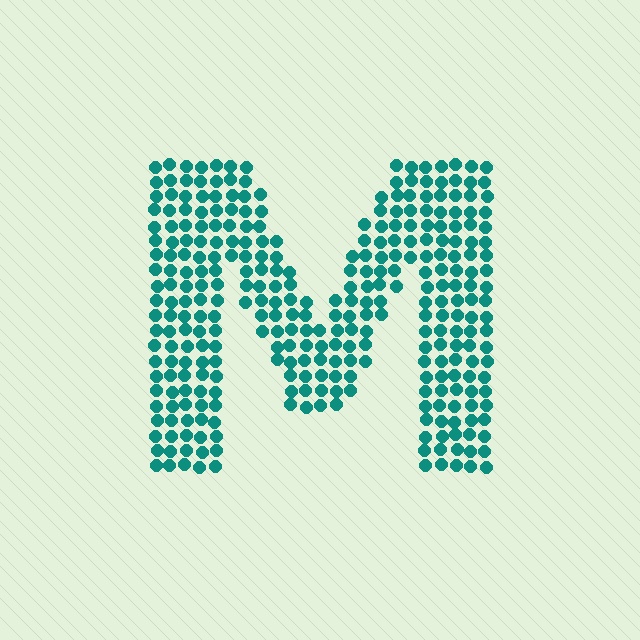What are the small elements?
The small elements are circles.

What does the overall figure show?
The overall figure shows the letter M.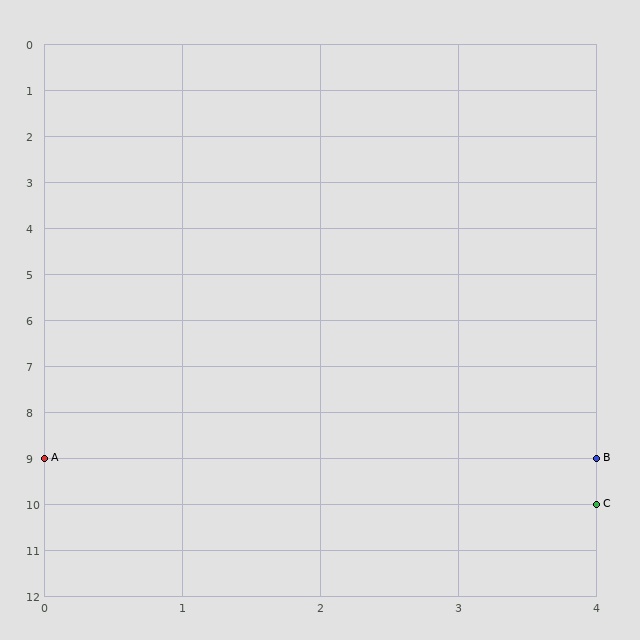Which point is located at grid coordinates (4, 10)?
Point C is at (4, 10).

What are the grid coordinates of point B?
Point B is at grid coordinates (4, 9).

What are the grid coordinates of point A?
Point A is at grid coordinates (0, 9).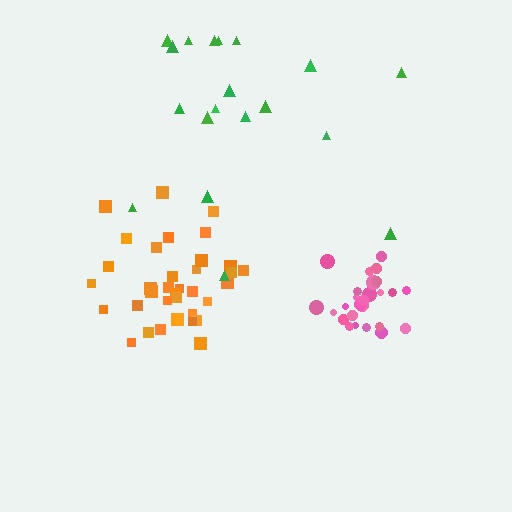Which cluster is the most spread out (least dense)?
Green.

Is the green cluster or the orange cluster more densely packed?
Orange.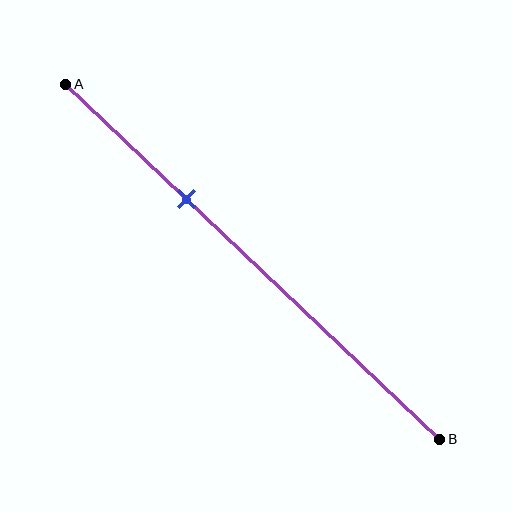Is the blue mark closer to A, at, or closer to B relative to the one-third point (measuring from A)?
The blue mark is approximately at the one-third point of segment AB.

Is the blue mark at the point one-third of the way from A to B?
Yes, the mark is approximately at the one-third point.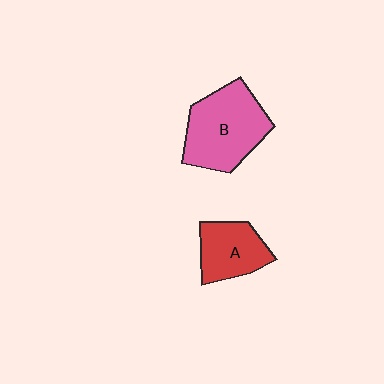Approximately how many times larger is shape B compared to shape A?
Approximately 1.6 times.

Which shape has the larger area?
Shape B (pink).